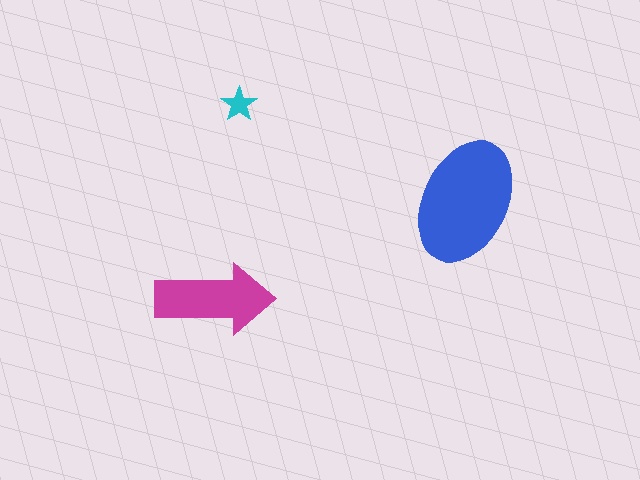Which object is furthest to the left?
The magenta arrow is leftmost.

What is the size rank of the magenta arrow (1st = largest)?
2nd.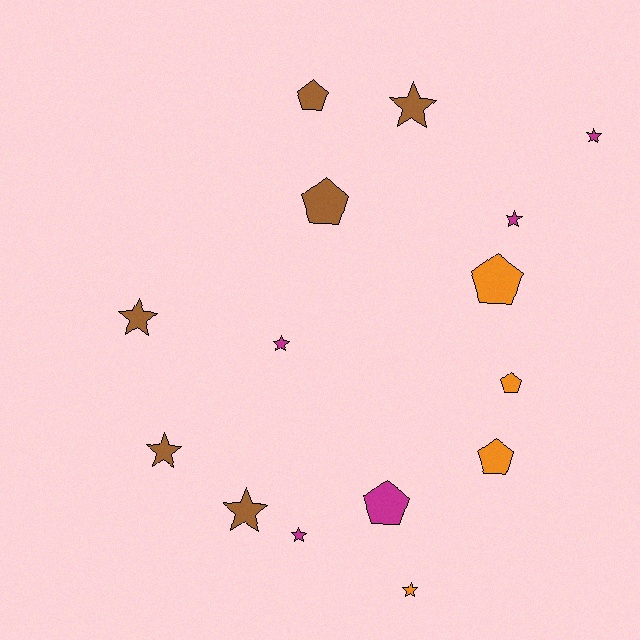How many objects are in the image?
There are 15 objects.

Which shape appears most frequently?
Star, with 9 objects.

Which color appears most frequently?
Brown, with 6 objects.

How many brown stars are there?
There are 4 brown stars.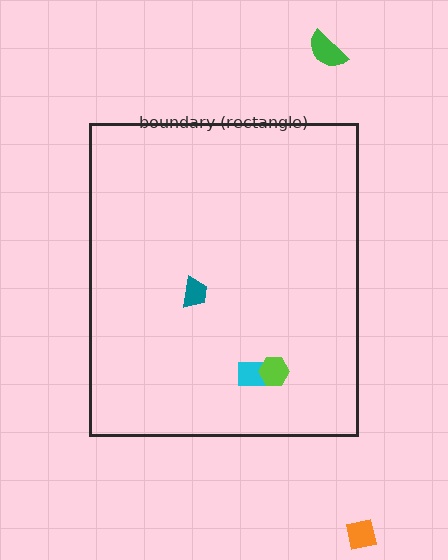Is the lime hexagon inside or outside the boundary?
Inside.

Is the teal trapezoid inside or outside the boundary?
Inside.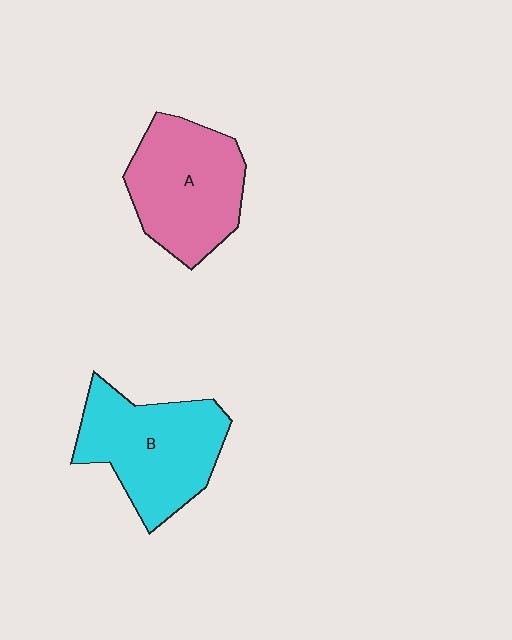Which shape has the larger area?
Shape B (cyan).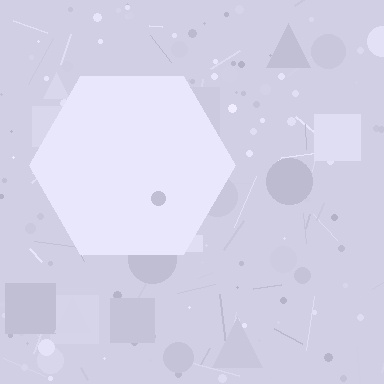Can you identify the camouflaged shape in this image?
The camouflaged shape is a hexagon.